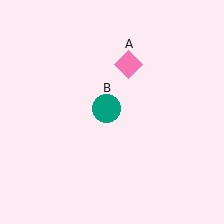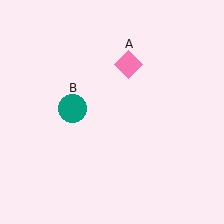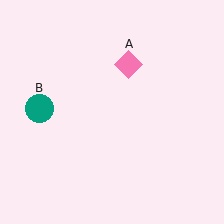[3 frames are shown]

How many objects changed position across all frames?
1 object changed position: teal circle (object B).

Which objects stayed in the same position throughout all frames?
Pink diamond (object A) remained stationary.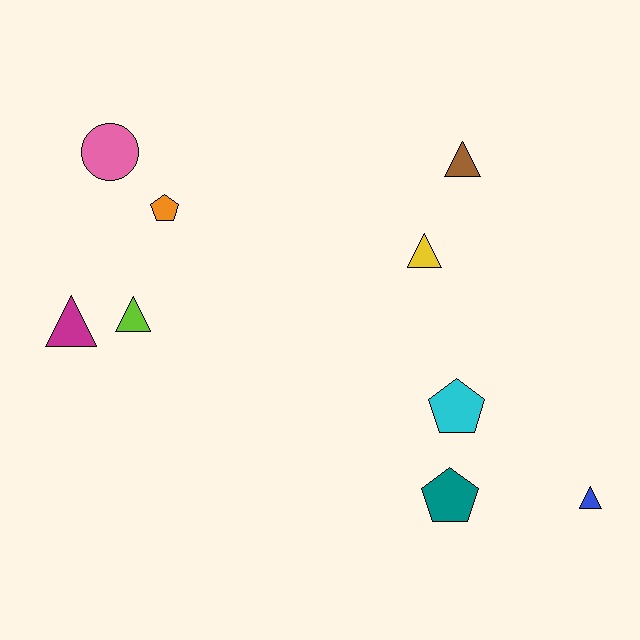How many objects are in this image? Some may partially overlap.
There are 9 objects.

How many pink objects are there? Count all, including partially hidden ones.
There is 1 pink object.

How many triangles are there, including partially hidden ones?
There are 5 triangles.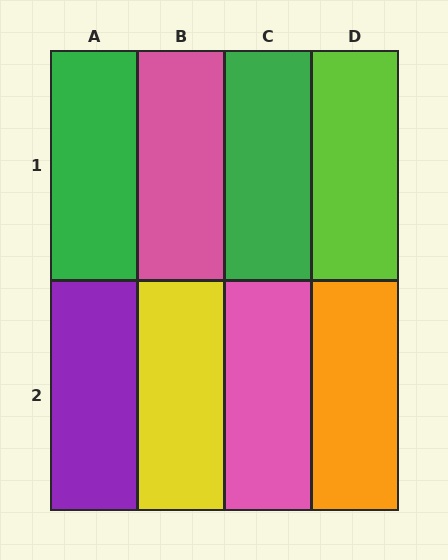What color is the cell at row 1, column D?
Lime.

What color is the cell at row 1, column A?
Green.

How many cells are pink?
2 cells are pink.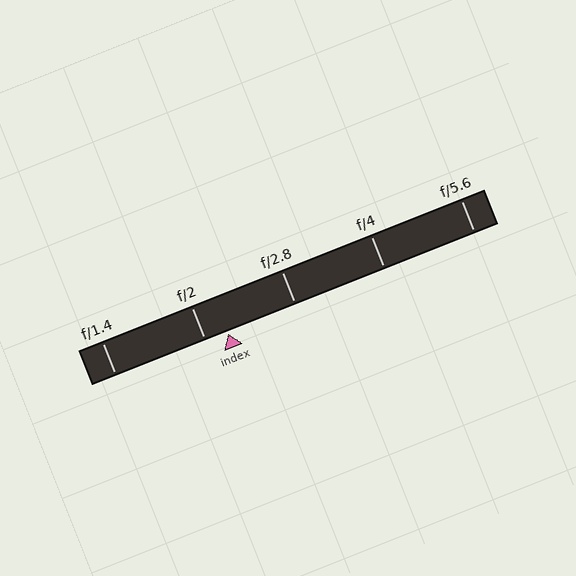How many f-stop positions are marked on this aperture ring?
There are 5 f-stop positions marked.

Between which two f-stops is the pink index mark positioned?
The index mark is between f/2 and f/2.8.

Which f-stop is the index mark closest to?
The index mark is closest to f/2.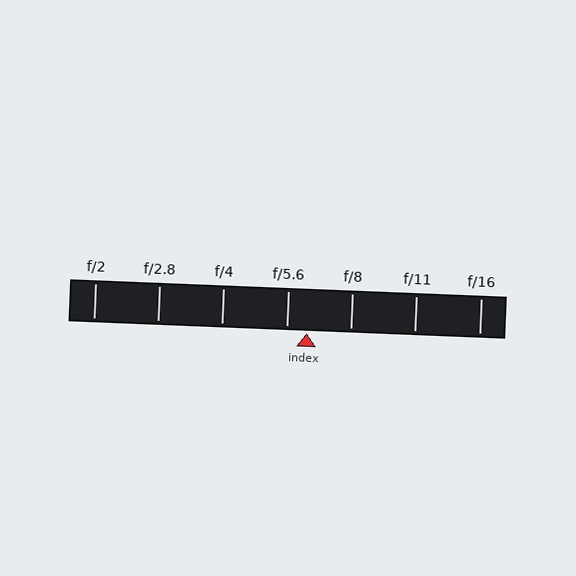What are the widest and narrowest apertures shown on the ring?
The widest aperture shown is f/2 and the narrowest is f/16.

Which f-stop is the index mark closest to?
The index mark is closest to f/5.6.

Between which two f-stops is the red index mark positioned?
The index mark is between f/5.6 and f/8.